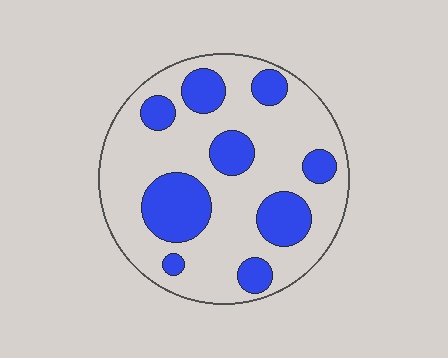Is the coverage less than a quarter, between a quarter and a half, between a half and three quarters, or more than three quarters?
Between a quarter and a half.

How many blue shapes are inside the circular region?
9.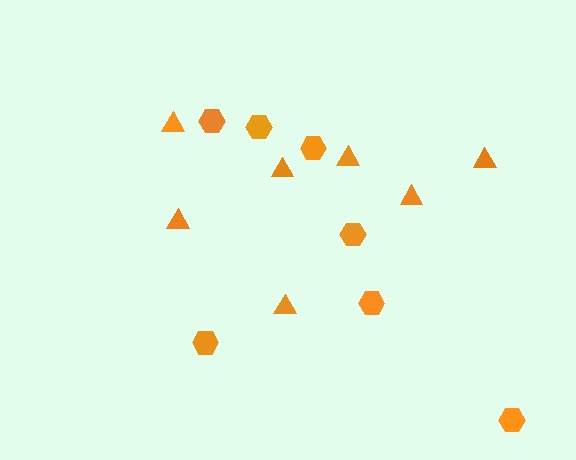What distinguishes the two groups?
There are 2 groups: one group of triangles (7) and one group of hexagons (7).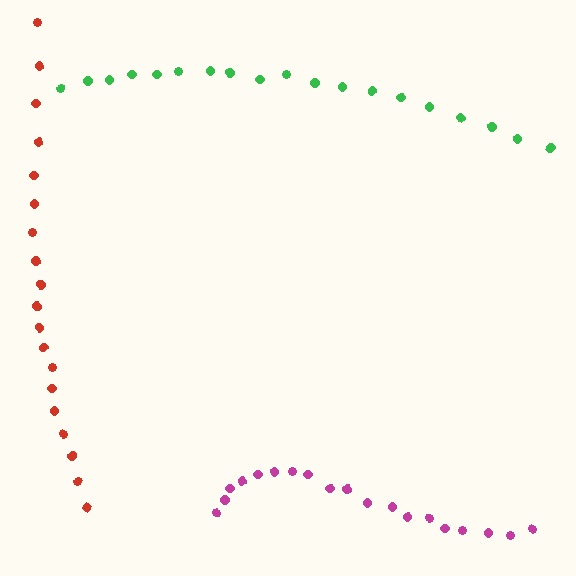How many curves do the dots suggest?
There are 3 distinct paths.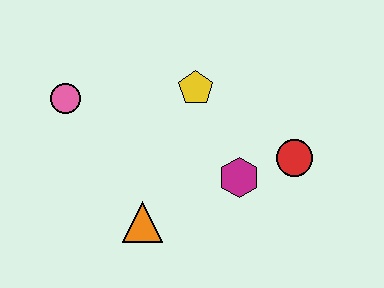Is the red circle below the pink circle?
Yes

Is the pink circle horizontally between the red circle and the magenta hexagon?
No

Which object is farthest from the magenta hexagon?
The pink circle is farthest from the magenta hexagon.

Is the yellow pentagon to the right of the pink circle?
Yes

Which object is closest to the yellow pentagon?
The magenta hexagon is closest to the yellow pentagon.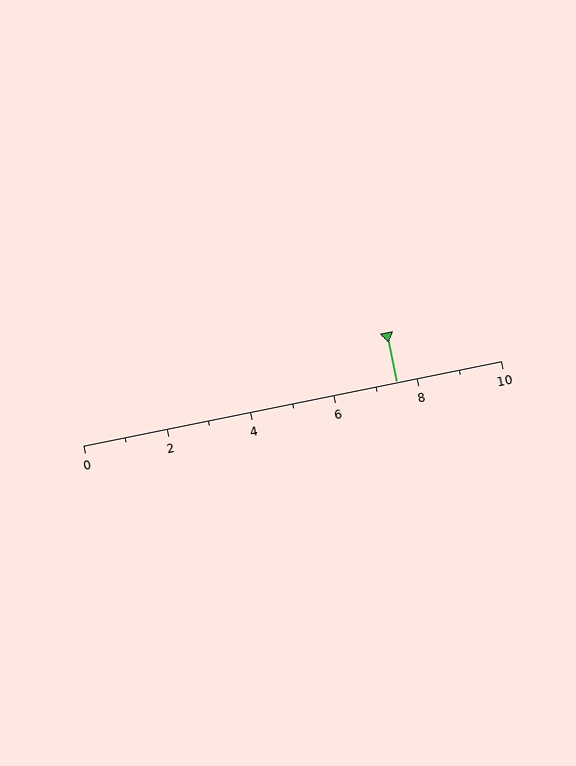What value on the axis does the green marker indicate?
The marker indicates approximately 7.5.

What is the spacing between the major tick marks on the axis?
The major ticks are spaced 2 apart.